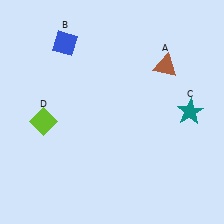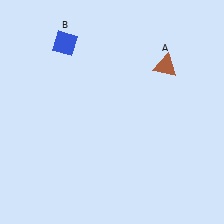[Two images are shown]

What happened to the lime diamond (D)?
The lime diamond (D) was removed in Image 2. It was in the bottom-left area of Image 1.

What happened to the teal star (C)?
The teal star (C) was removed in Image 2. It was in the top-right area of Image 1.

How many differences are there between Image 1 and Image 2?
There are 2 differences between the two images.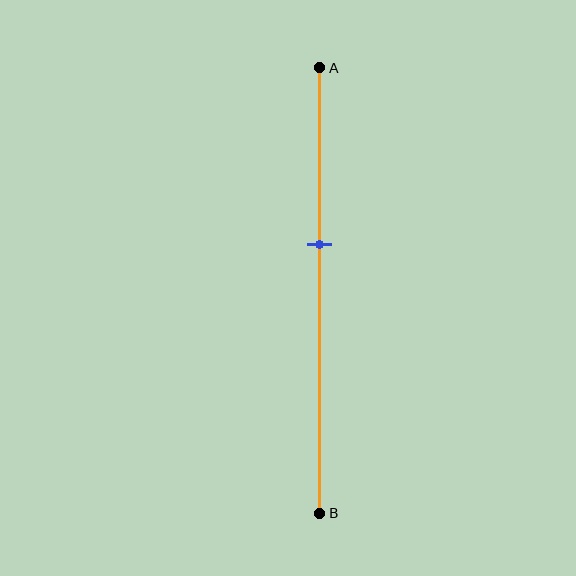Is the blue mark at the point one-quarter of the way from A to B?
No, the mark is at about 40% from A, not at the 25% one-quarter point.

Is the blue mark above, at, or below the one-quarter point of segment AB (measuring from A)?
The blue mark is below the one-quarter point of segment AB.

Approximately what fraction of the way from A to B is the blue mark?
The blue mark is approximately 40% of the way from A to B.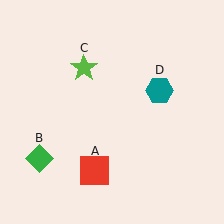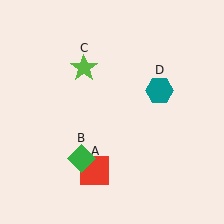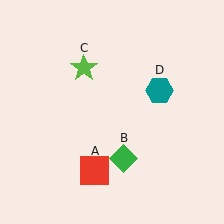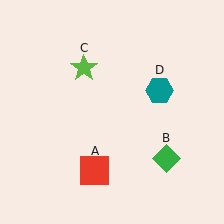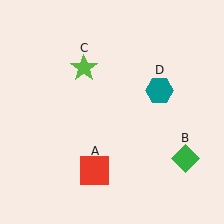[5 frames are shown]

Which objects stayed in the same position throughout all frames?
Red square (object A) and lime star (object C) and teal hexagon (object D) remained stationary.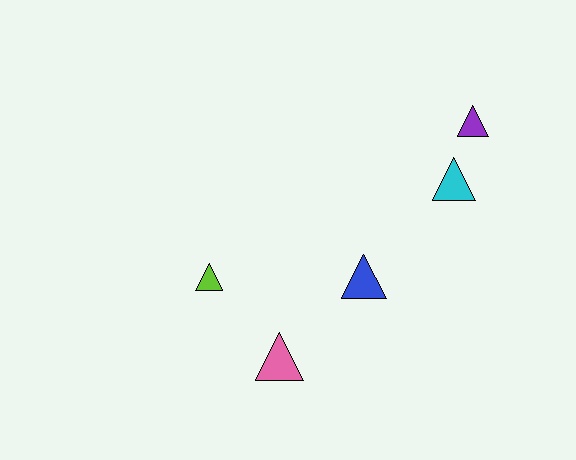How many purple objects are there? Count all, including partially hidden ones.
There is 1 purple object.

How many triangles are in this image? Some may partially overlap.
There are 5 triangles.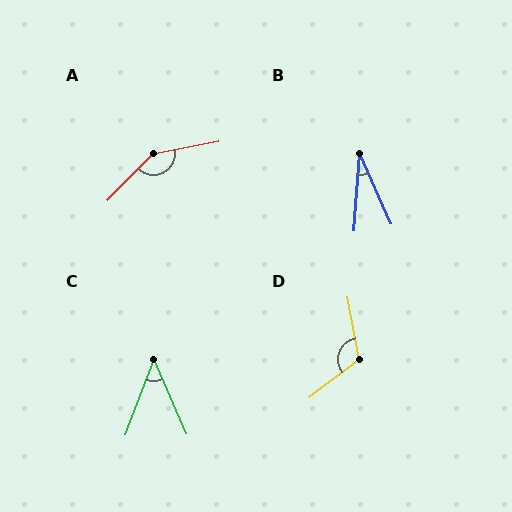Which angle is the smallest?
B, at approximately 28 degrees.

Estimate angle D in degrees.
Approximately 117 degrees.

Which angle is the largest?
A, at approximately 146 degrees.